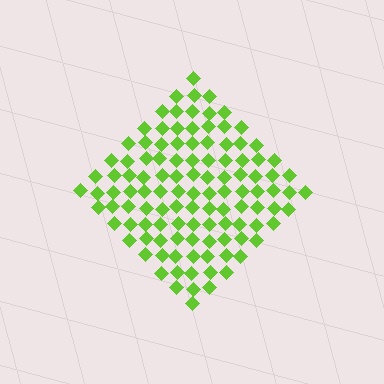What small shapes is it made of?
It is made of small diamonds.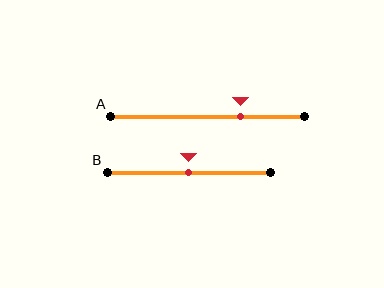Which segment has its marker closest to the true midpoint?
Segment B has its marker closest to the true midpoint.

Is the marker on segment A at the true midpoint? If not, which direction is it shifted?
No, the marker on segment A is shifted to the right by about 17% of the segment length.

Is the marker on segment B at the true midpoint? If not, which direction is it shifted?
Yes, the marker on segment B is at the true midpoint.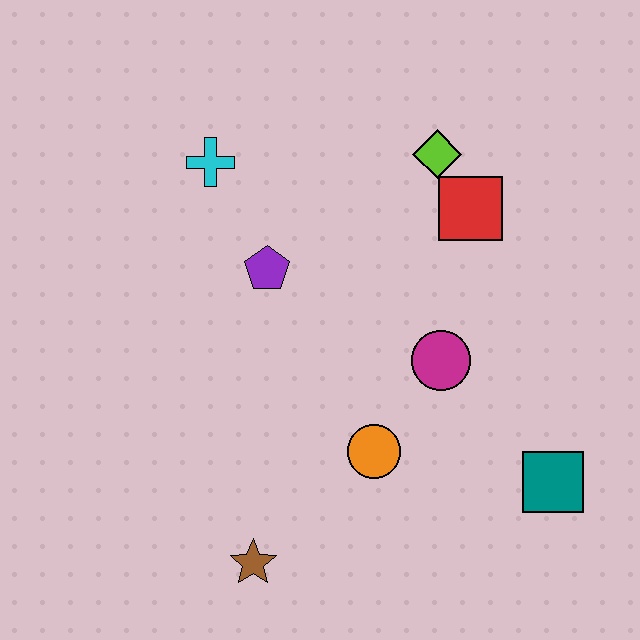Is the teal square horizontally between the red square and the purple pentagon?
No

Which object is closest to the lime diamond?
The red square is closest to the lime diamond.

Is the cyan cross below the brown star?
No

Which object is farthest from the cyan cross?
The teal square is farthest from the cyan cross.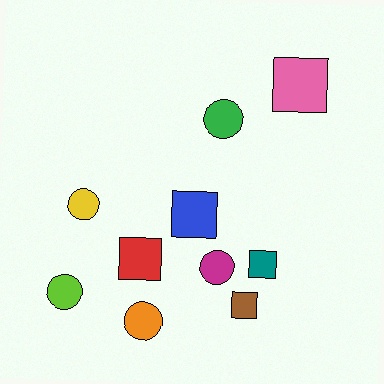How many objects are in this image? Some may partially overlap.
There are 10 objects.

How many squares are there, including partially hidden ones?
There are 5 squares.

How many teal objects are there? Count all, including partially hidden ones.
There is 1 teal object.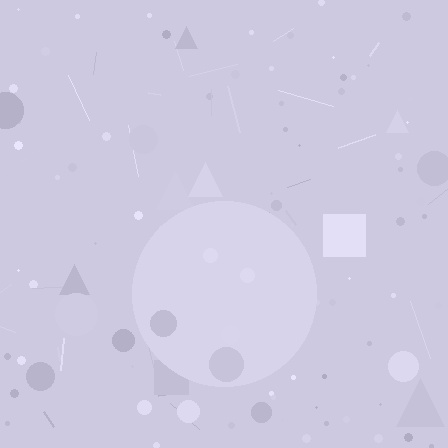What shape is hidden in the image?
A circle is hidden in the image.